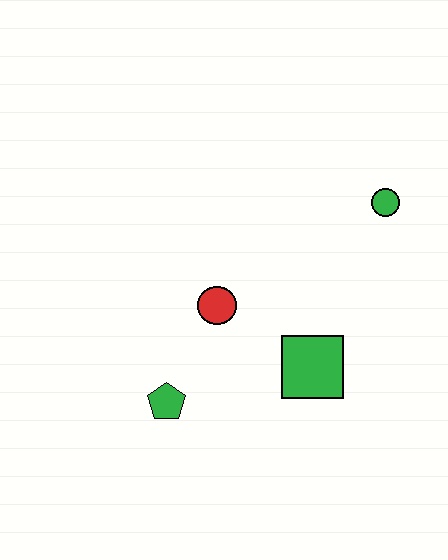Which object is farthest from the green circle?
The green pentagon is farthest from the green circle.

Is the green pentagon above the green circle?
No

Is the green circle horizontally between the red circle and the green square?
No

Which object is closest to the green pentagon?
The red circle is closest to the green pentagon.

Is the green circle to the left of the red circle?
No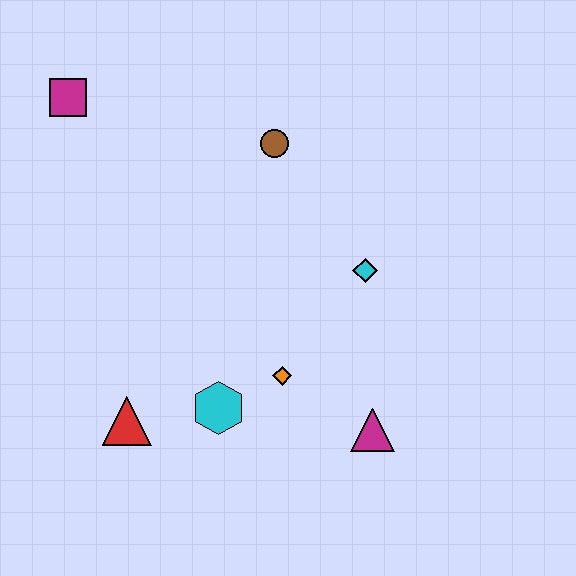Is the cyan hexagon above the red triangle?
Yes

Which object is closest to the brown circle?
The cyan diamond is closest to the brown circle.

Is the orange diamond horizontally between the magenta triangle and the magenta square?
Yes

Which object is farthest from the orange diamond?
The magenta square is farthest from the orange diamond.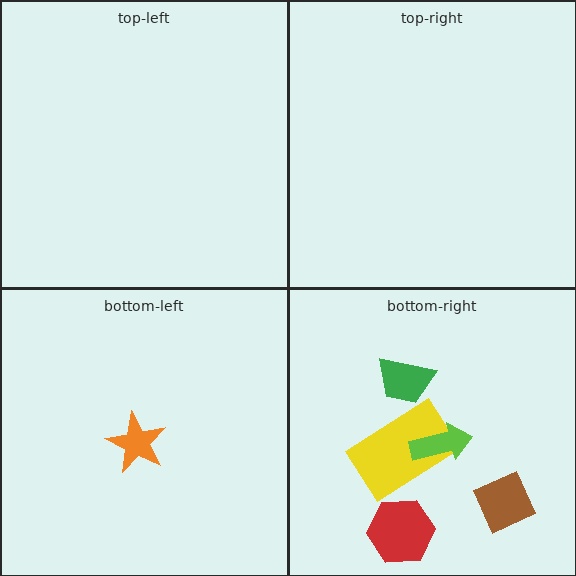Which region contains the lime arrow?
The bottom-right region.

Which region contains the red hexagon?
The bottom-right region.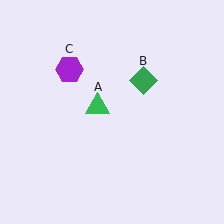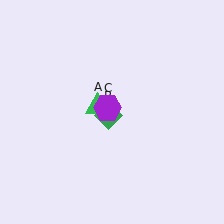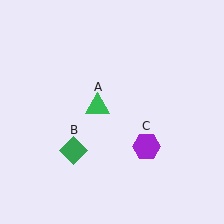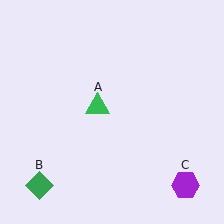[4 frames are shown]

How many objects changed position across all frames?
2 objects changed position: green diamond (object B), purple hexagon (object C).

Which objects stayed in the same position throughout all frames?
Green triangle (object A) remained stationary.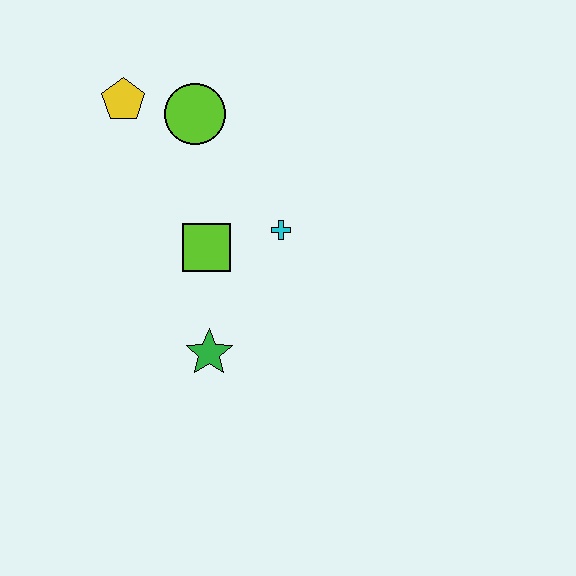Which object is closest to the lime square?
The cyan cross is closest to the lime square.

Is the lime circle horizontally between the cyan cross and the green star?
No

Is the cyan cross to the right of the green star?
Yes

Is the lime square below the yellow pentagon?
Yes